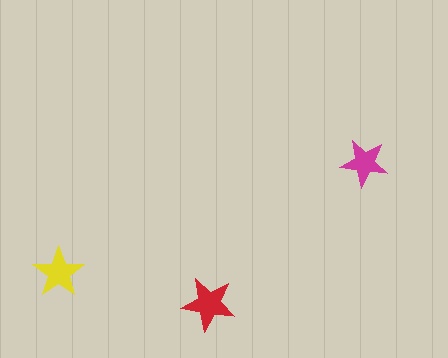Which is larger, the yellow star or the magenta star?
The yellow one.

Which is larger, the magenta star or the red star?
The red one.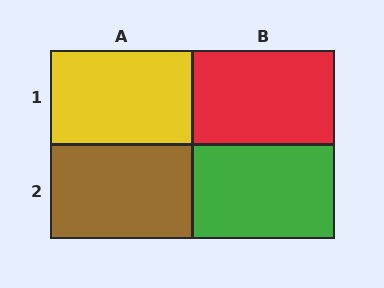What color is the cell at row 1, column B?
Red.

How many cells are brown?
1 cell is brown.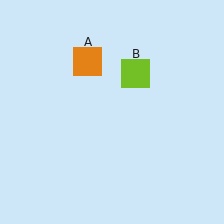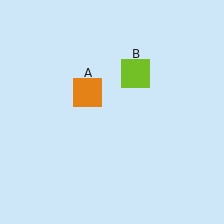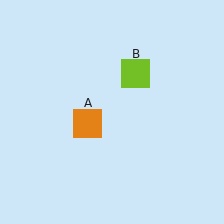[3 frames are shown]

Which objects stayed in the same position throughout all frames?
Lime square (object B) remained stationary.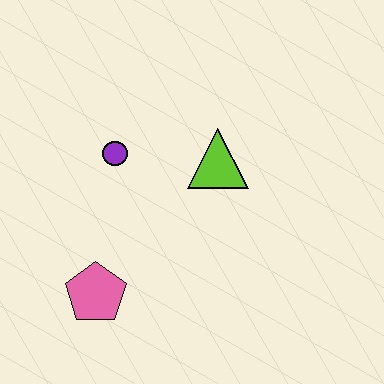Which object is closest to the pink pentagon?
The purple circle is closest to the pink pentagon.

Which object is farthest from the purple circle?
The pink pentagon is farthest from the purple circle.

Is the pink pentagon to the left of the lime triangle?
Yes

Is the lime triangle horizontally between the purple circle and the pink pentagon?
No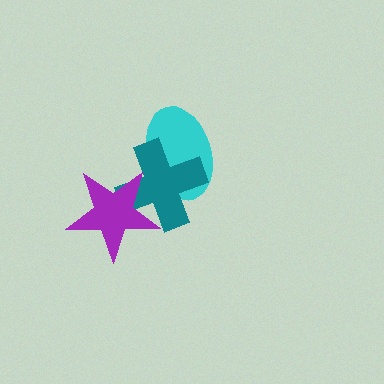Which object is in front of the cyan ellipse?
The teal cross is in front of the cyan ellipse.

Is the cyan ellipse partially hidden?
Yes, it is partially covered by another shape.